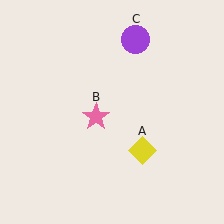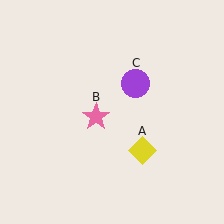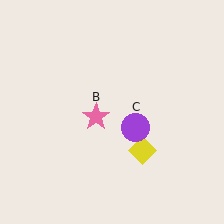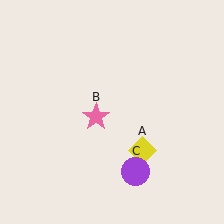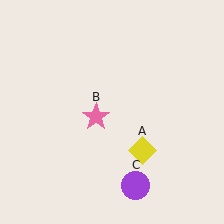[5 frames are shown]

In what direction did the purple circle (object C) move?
The purple circle (object C) moved down.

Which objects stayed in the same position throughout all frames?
Yellow diamond (object A) and pink star (object B) remained stationary.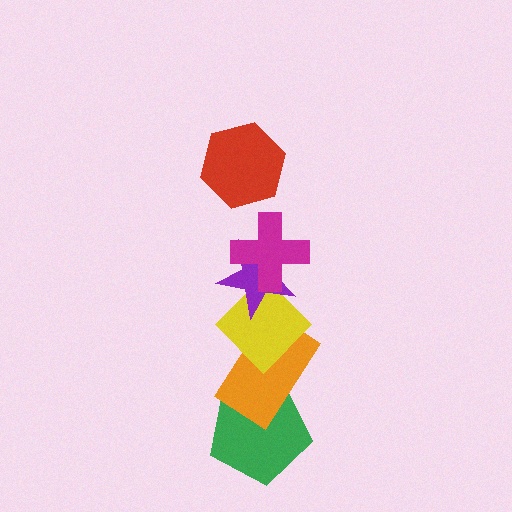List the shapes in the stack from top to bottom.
From top to bottom: the red hexagon, the magenta cross, the purple star, the yellow diamond, the orange rectangle, the green pentagon.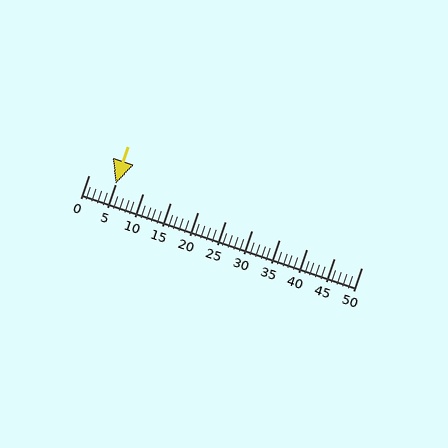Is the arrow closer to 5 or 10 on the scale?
The arrow is closer to 5.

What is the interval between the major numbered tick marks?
The major tick marks are spaced 5 units apart.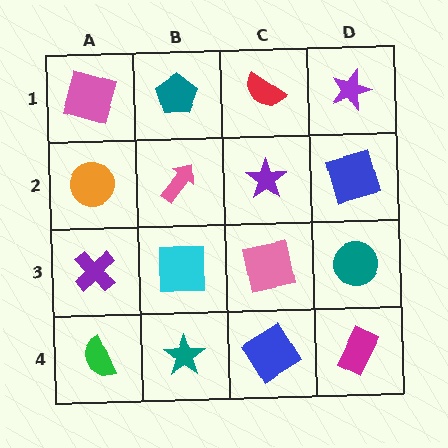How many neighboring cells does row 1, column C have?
3.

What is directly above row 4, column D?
A teal circle.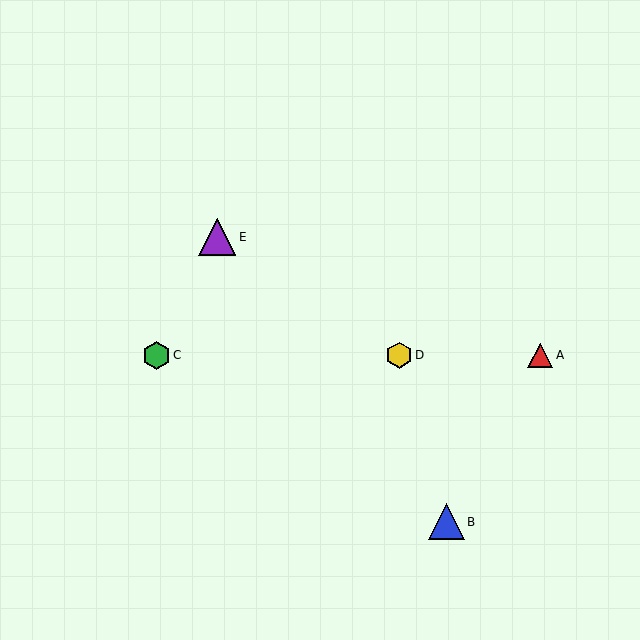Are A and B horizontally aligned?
No, A is at y≈355 and B is at y≈522.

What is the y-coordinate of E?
Object E is at y≈237.